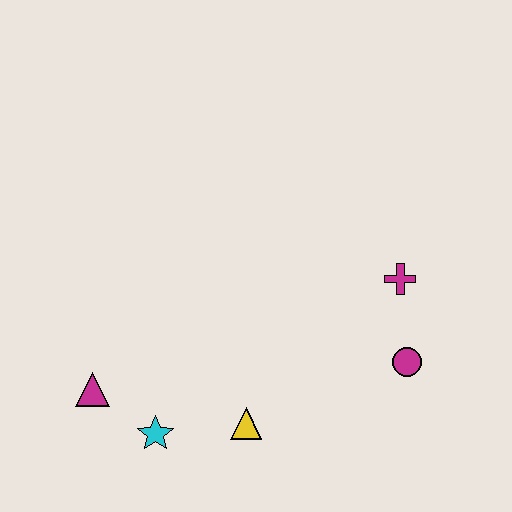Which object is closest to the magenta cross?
The magenta circle is closest to the magenta cross.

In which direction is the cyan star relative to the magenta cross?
The cyan star is to the left of the magenta cross.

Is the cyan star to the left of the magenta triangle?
No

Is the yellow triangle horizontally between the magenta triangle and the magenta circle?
Yes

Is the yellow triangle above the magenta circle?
No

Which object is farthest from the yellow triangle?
The magenta cross is farthest from the yellow triangle.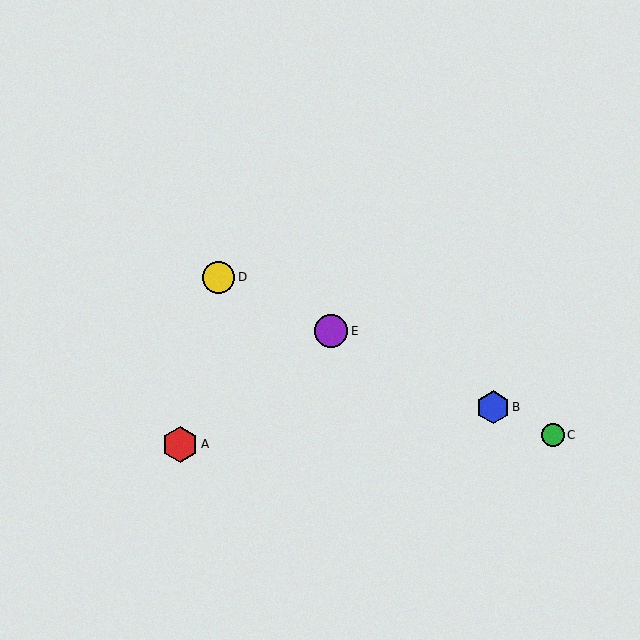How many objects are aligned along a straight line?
4 objects (B, C, D, E) are aligned along a straight line.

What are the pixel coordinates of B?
Object B is at (493, 407).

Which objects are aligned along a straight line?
Objects B, C, D, E are aligned along a straight line.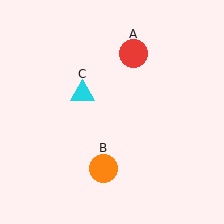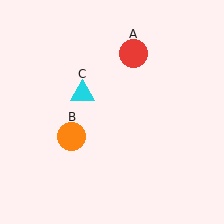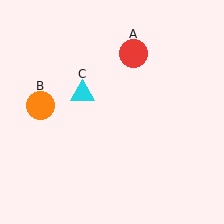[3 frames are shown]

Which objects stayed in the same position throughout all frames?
Red circle (object A) and cyan triangle (object C) remained stationary.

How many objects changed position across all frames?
1 object changed position: orange circle (object B).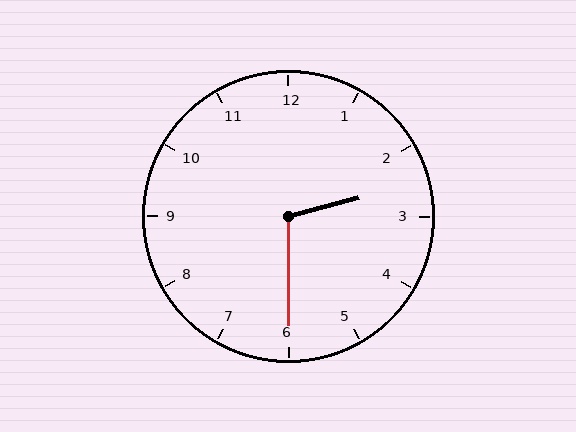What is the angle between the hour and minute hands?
Approximately 105 degrees.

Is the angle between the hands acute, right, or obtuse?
It is obtuse.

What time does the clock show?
2:30.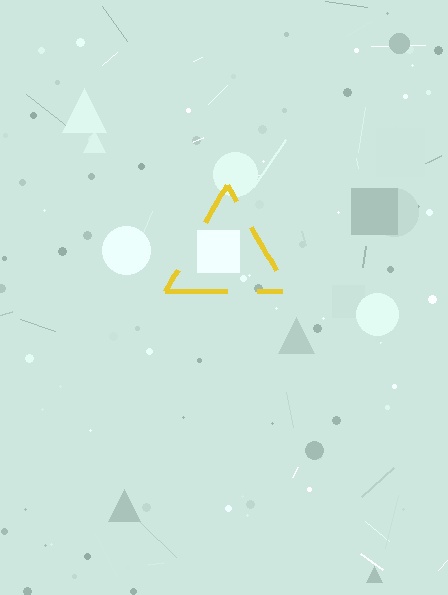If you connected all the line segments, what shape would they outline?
They would outline a triangle.